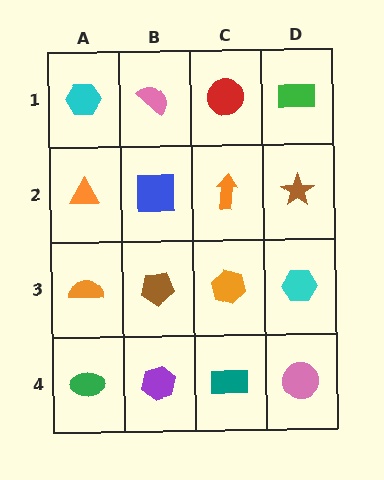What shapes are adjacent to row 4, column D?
A cyan hexagon (row 3, column D), a teal rectangle (row 4, column C).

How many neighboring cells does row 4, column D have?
2.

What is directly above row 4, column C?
An orange hexagon.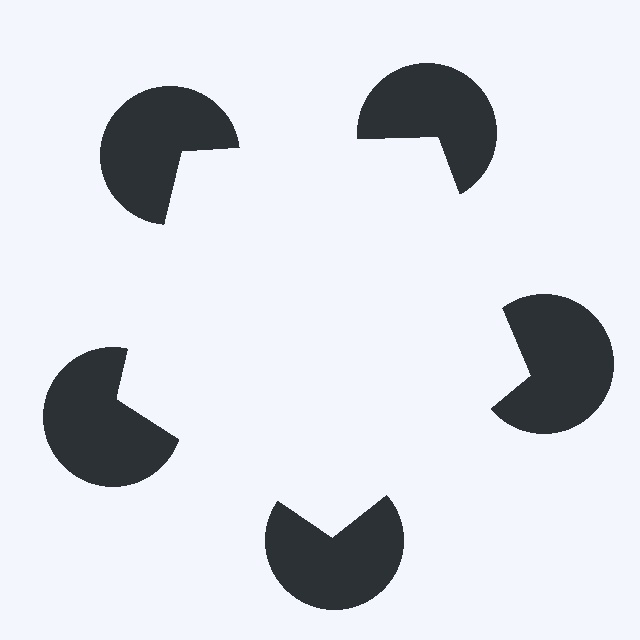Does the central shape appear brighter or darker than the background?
It typically appears slightly brighter than the background, even though no actual brightness change is drawn.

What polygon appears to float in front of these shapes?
An illusory pentagon — its edges are inferred from the aligned wedge cuts in the pac-man discs, not physically drawn.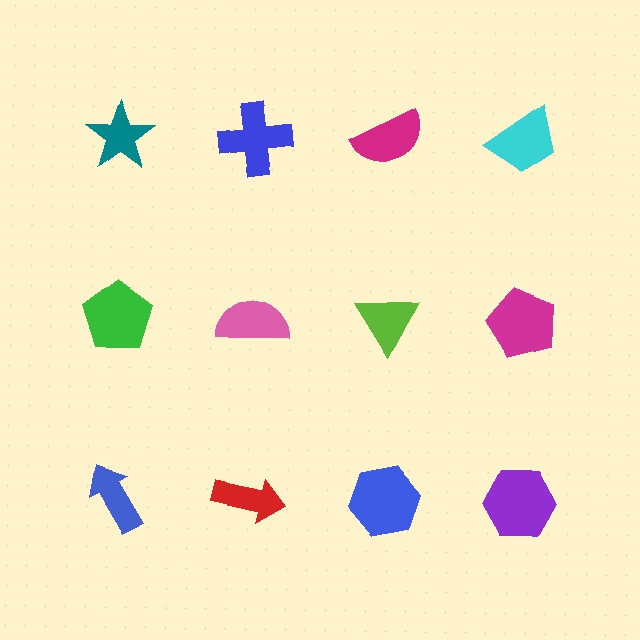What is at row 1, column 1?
A teal star.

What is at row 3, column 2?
A red arrow.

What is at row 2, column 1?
A green pentagon.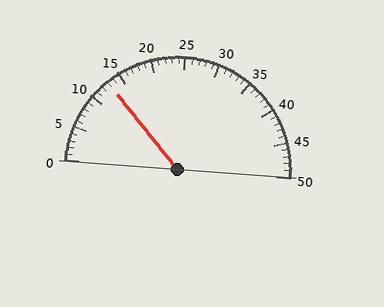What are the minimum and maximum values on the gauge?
The gauge ranges from 0 to 50.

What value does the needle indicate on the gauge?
The needle indicates approximately 13.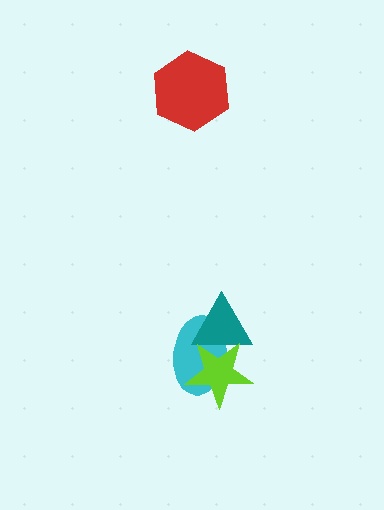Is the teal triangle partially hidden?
Yes, it is partially covered by another shape.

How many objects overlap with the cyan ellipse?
2 objects overlap with the cyan ellipse.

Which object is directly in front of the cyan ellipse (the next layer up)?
The teal triangle is directly in front of the cyan ellipse.